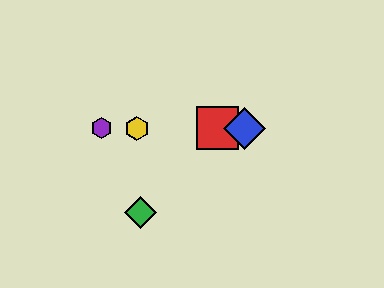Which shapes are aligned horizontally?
The red square, the blue diamond, the yellow hexagon, the purple hexagon are aligned horizontally.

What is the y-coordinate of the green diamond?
The green diamond is at y≈212.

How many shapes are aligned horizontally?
4 shapes (the red square, the blue diamond, the yellow hexagon, the purple hexagon) are aligned horizontally.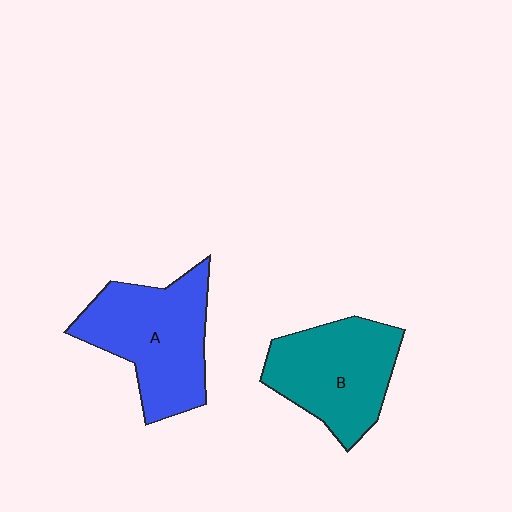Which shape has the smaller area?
Shape B (teal).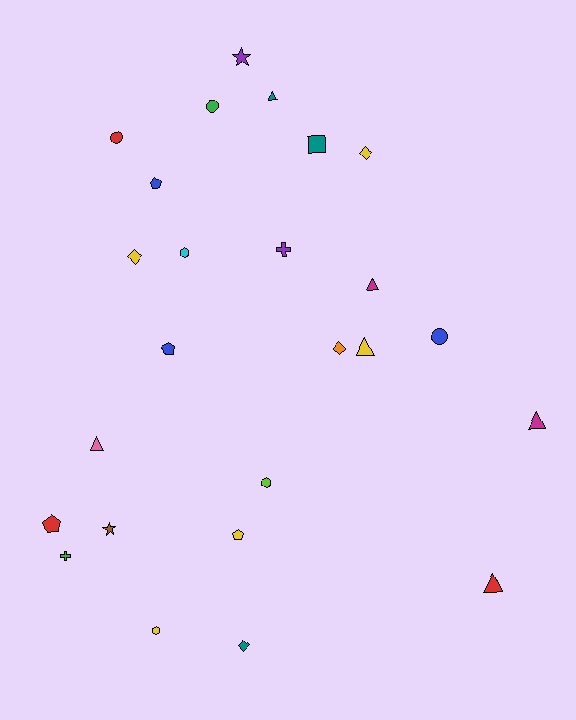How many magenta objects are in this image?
There are 2 magenta objects.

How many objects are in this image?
There are 25 objects.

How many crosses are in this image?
There are 2 crosses.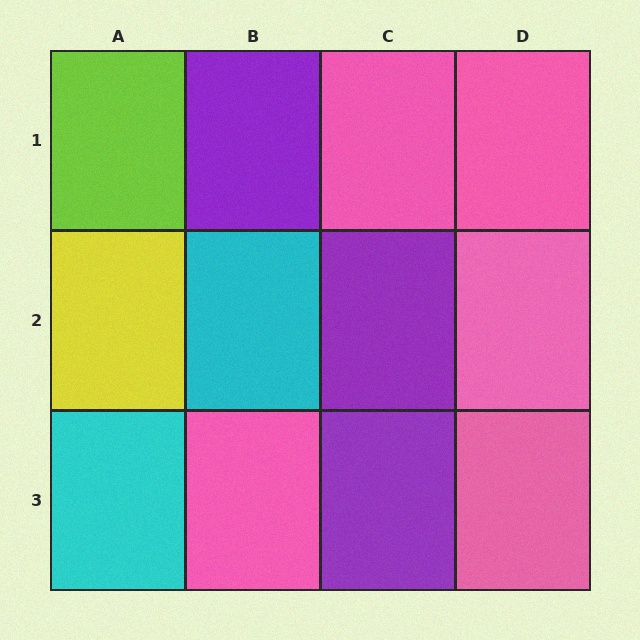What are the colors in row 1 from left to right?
Lime, purple, pink, pink.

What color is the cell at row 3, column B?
Pink.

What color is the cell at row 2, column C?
Purple.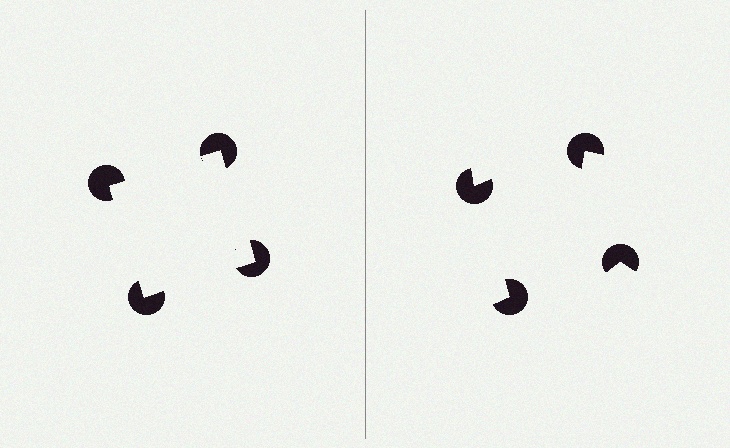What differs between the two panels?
The pac-man discs are positioned identically on both sides; only the wedge orientations differ. On the left they align to a square; on the right they are misaligned.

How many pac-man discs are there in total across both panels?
8 — 4 on each side.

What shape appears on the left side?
An illusory square.